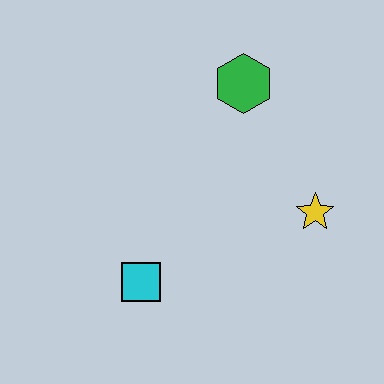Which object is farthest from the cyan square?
The green hexagon is farthest from the cyan square.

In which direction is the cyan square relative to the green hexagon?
The cyan square is below the green hexagon.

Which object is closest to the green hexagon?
The yellow star is closest to the green hexagon.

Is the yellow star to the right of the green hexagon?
Yes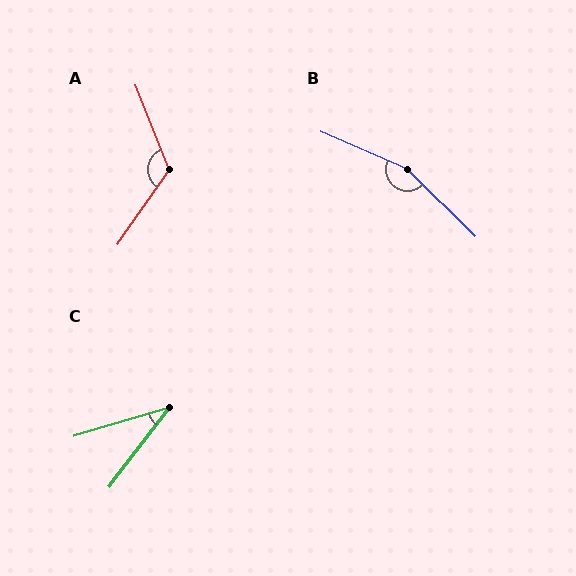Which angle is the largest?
B, at approximately 159 degrees.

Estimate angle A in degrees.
Approximately 123 degrees.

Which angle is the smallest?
C, at approximately 36 degrees.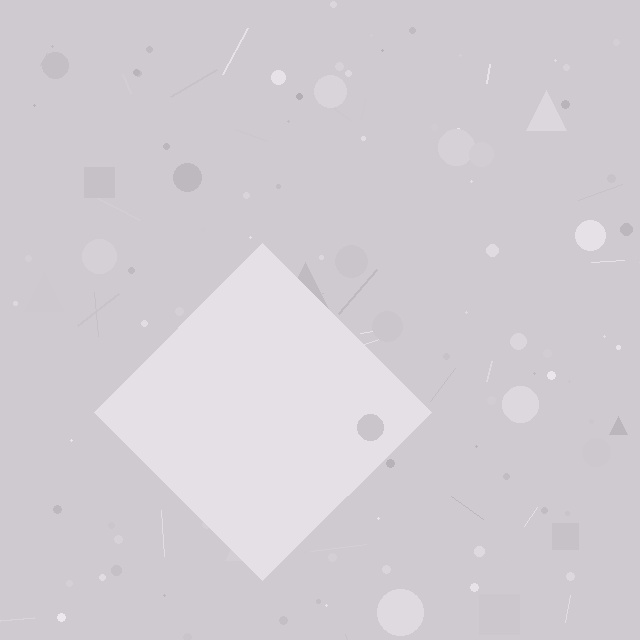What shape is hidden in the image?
A diamond is hidden in the image.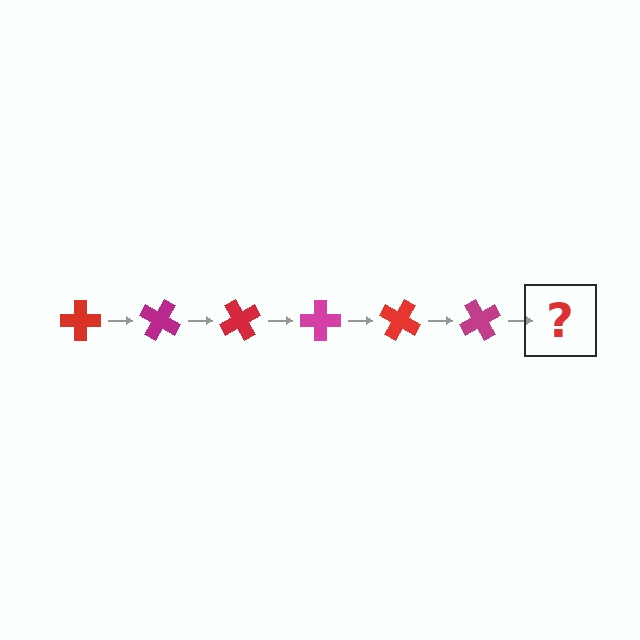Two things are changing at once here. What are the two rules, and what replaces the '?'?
The two rules are that it rotates 30 degrees each step and the color cycles through red and magenta. The '?' should be a red cross, rotated 180 degrees from the start.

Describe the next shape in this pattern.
It should be a red cross, rotated 180 degrees from the start.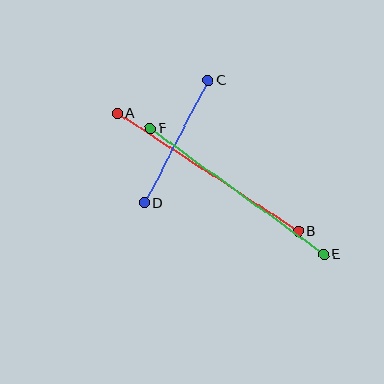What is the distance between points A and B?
The distance is approximately 215 pixels.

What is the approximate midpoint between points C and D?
The midpoint is at approximately (176, 142) pixels.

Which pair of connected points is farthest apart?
Points A and B are farthest apart.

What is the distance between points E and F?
The distance is approximately 215 pixels.